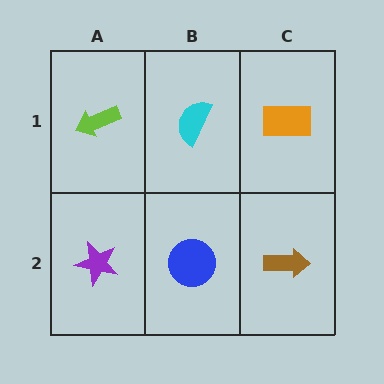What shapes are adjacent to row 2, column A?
A lime arrow (row 1, column A), a blue circle (row 2, column B).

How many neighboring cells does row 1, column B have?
3.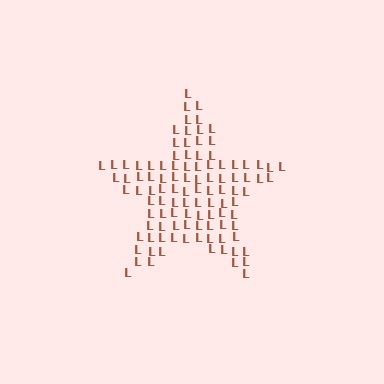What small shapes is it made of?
It is made of small letter L's.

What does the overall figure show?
The overall figure shows a star.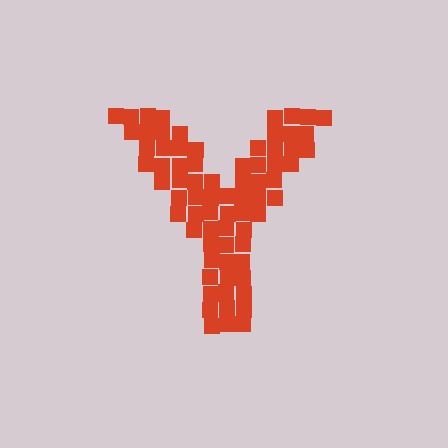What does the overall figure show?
The overall figure shows the letter Y.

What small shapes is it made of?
It is made of small squares.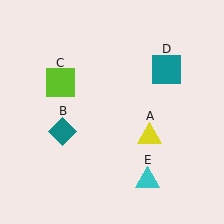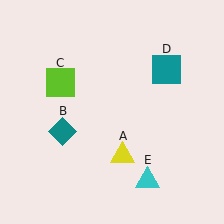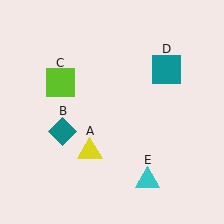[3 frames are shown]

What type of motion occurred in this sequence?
The yellow triangle (object A) rotated clockwise around the center of the scene.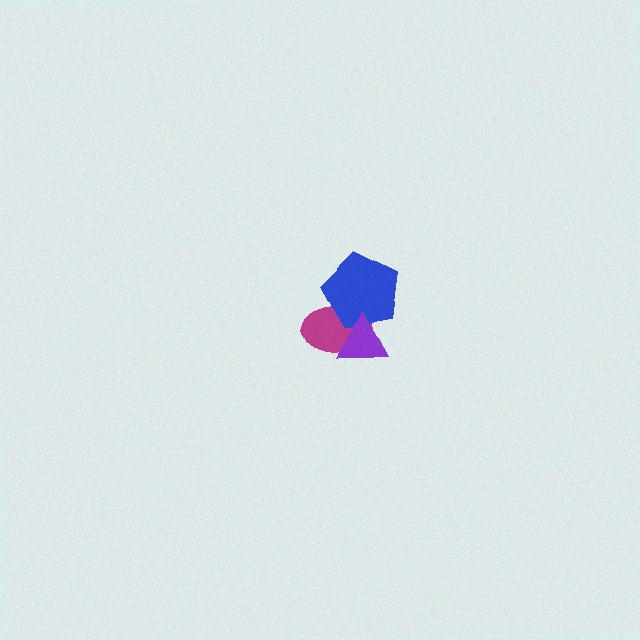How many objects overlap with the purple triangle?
2 objects overlap with the purple triangle.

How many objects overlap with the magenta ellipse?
2 objects overlap with the magenta ellipse.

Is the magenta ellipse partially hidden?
Yes, it is partially covered by another shape.